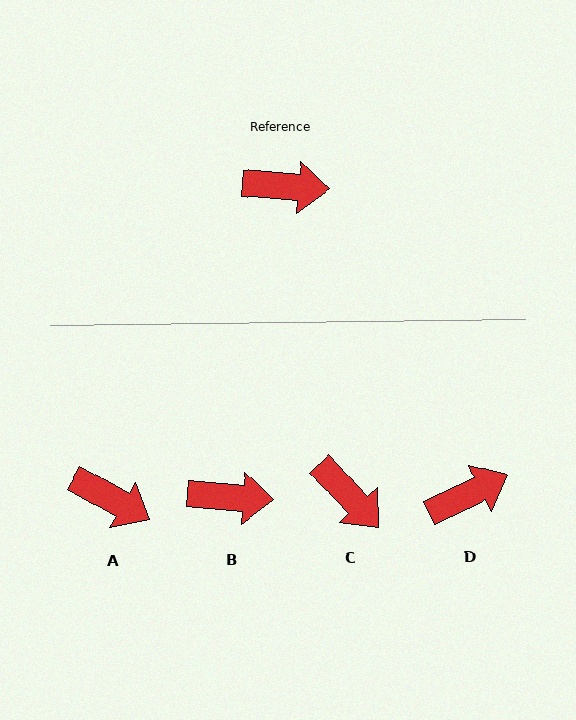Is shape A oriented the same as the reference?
No, it is off by about 25 degrees.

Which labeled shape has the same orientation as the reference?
B.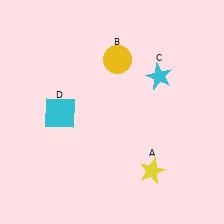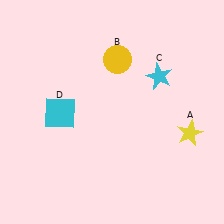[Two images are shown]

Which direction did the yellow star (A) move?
The yellow star (A) moved up.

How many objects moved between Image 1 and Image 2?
1 object moved between the two images.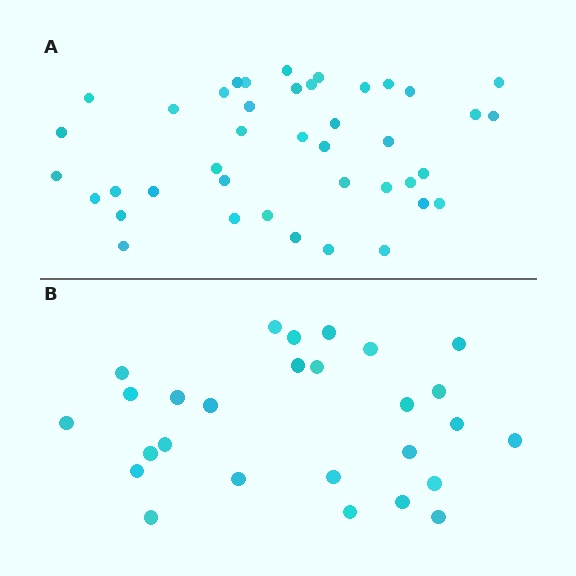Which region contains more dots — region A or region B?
Region A (the top region) has more dots.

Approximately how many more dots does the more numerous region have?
Region A has approximately 15 more dots than region B.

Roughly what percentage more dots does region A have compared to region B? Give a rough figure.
About 50% more.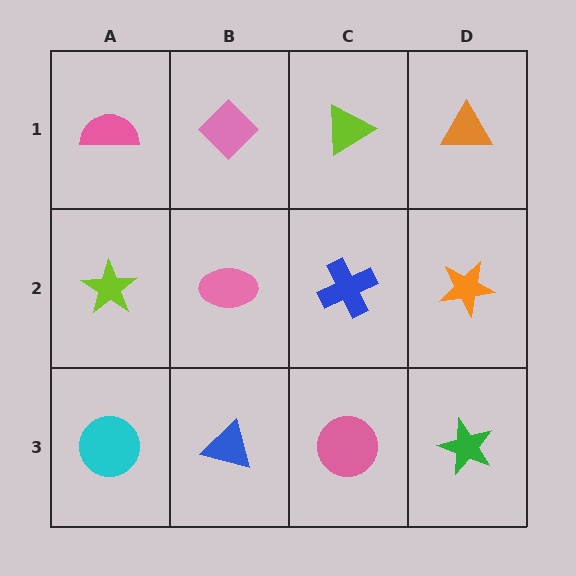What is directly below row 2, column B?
A blue triangle.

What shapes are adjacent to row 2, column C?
A lime triangle (row 1, column C), a pink circle (row 3, column C), a pink ellipse (row 2, column B), an orange star (row 2, column D).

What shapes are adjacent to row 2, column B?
A pink diamond (row 1, column B), a blue triangle (row 3, column B), a lime star (row 2, column A), a blue cross (row 2, column C).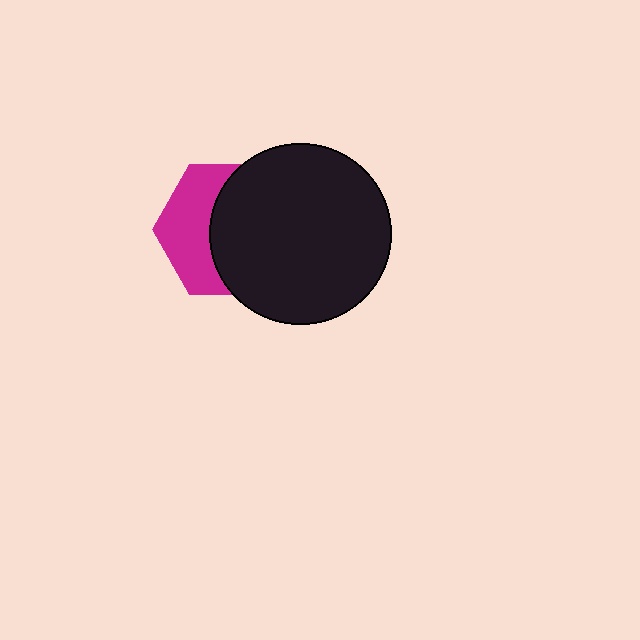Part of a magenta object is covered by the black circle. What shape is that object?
It is a hexagon.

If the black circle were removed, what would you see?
You would see the complete magenta hexagon.